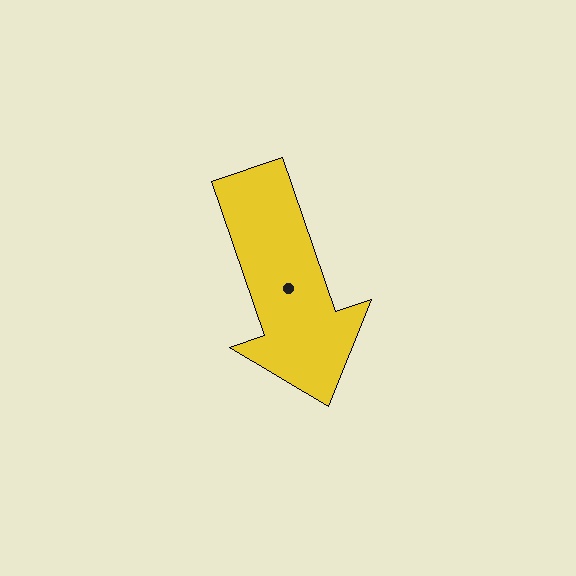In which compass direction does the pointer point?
South.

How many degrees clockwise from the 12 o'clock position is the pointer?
Approximately 161 degrees.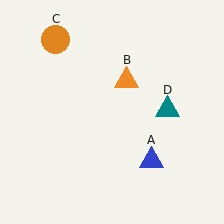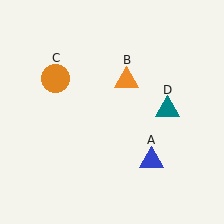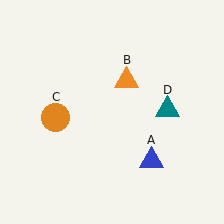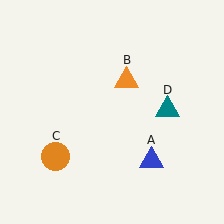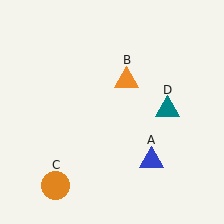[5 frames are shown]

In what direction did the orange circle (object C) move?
The orange circle (object C) moved down.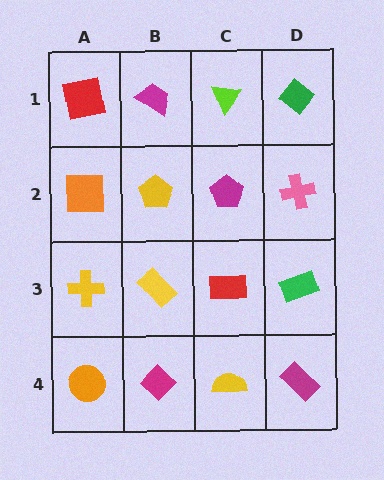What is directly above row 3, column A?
An orange square.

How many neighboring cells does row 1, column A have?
2.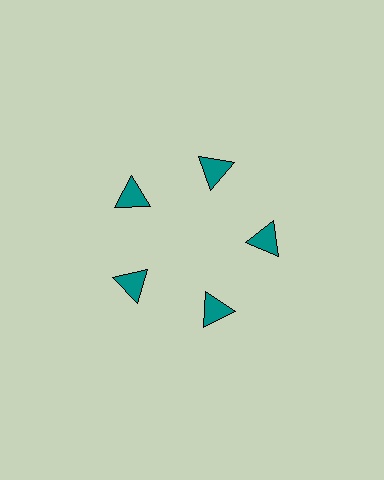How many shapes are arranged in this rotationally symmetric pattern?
There are 5 shapes, arranged in 5 groups of 1.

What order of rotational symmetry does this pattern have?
This pattern has 5-fold rotational symmetry.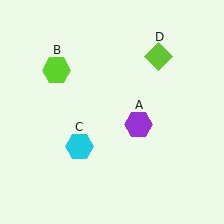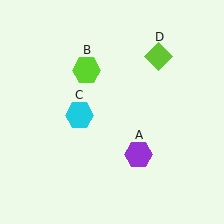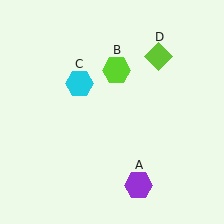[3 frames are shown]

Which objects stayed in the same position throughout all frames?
Lime diamond (object D) remained stationary.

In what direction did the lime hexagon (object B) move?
The lime hexagon (object B) moved right.